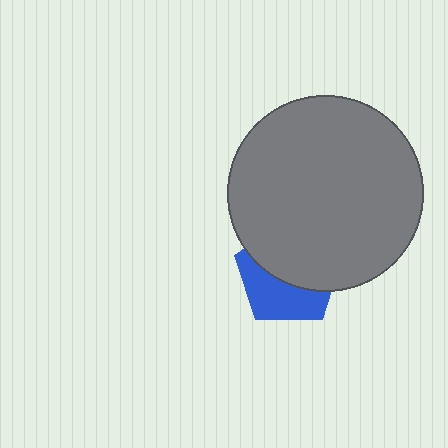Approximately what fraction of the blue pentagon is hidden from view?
Roughly 57% of the blue pentagon is hidden behind the gray circle.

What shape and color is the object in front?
The object in front is a gray circle.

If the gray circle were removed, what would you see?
You would see the complete blue pentagon.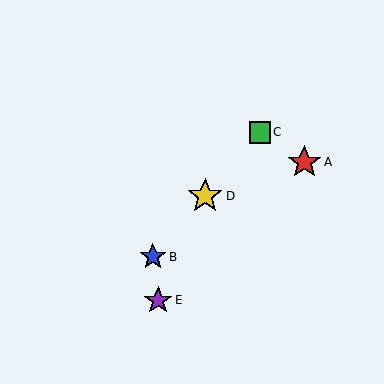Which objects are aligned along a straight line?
Objects B, C, D are aligned along a straight line.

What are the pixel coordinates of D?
Object D is at (205, 196).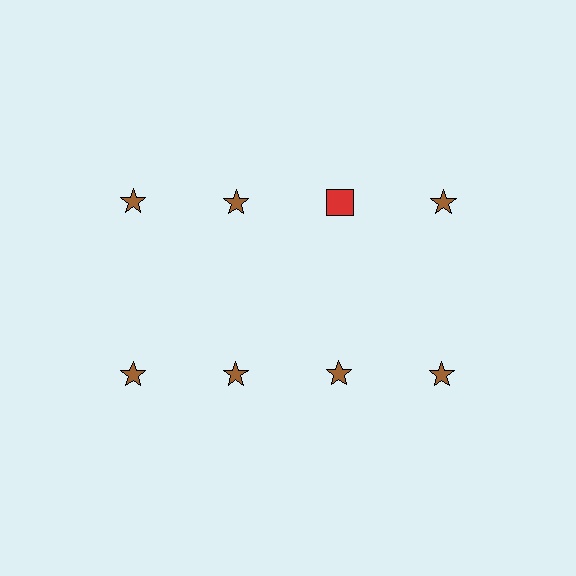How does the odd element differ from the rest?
It differs in both color (red instead of brown) and shape (square instead of star).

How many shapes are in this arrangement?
There are 8 shapes arranged in a grid pattern.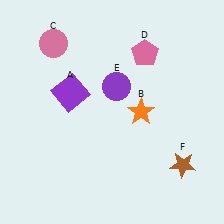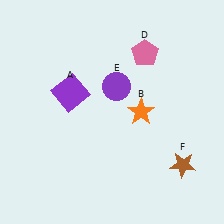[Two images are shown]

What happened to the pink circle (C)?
The pink circle (C) was removed in Image 2. It was in the top-left area of Image 1.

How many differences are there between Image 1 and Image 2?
There is 1 difference between the two images.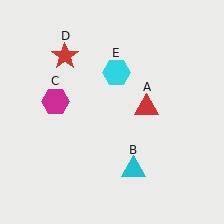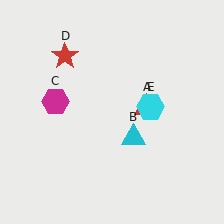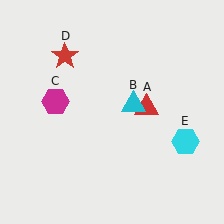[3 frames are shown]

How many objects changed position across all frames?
2 objects changed position: cyan triangle (object B), cyan hexagon (object E).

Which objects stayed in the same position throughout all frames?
Red triangle (object A) and magenta hexagon (object C) and red star (object D) remained stationary.